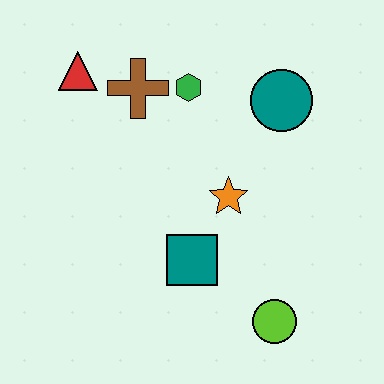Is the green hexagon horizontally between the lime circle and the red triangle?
Yes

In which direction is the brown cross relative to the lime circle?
The brown cross is above the lime circle.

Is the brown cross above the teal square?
Yes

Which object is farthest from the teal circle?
The lime circle is farthest from the teal circle.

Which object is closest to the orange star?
The teal square is closest to the orange star.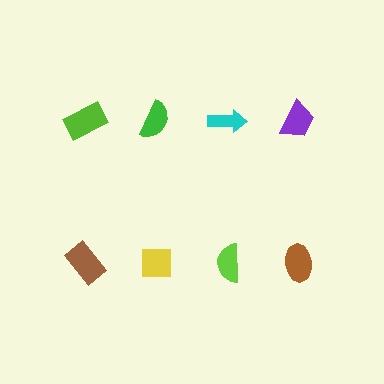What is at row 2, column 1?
A brown rectangle.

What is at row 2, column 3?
A lime semicircle.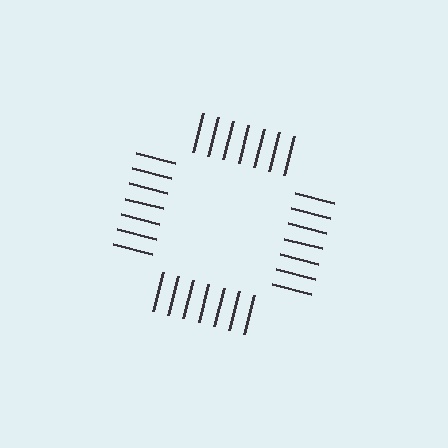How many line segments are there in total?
28 — 7 along each of the 4 edges.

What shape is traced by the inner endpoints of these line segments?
An illusory square — the line segments terminate on its edges but no continuous stroke is drawn.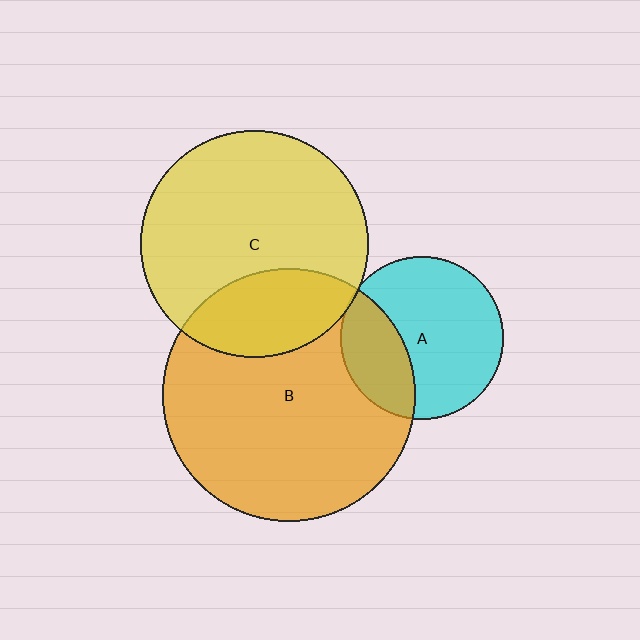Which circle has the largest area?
Circle B (orange).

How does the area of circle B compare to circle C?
Approximately 1.2 times.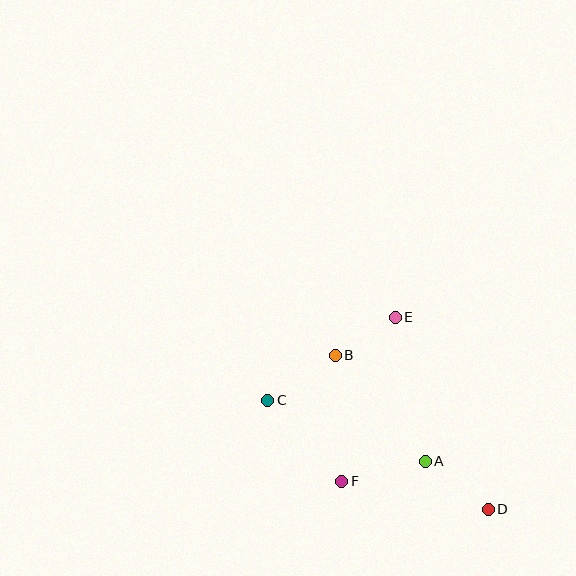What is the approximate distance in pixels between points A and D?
The distance between A and D is approximately 79 pixels.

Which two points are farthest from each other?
Points C and D are farthest from each other.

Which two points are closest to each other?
Points B and E are closest to each other.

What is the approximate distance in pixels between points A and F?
The distance between A and F is approximately 86 pixels.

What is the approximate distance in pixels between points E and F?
The distance between E and F is approximately 172 pixels.